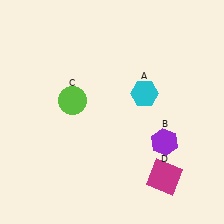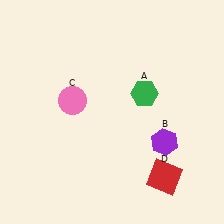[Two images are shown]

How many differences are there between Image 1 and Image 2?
There are 3 differences between the two images.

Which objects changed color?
A changed from cyan to green. C changed from lime to pink. D changed from magenta to red.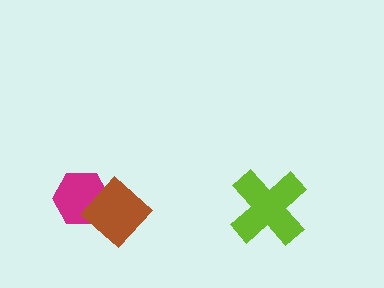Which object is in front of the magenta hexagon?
The brown diamond is in front of the magenta hexagon.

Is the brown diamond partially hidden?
No, no other shape covers it.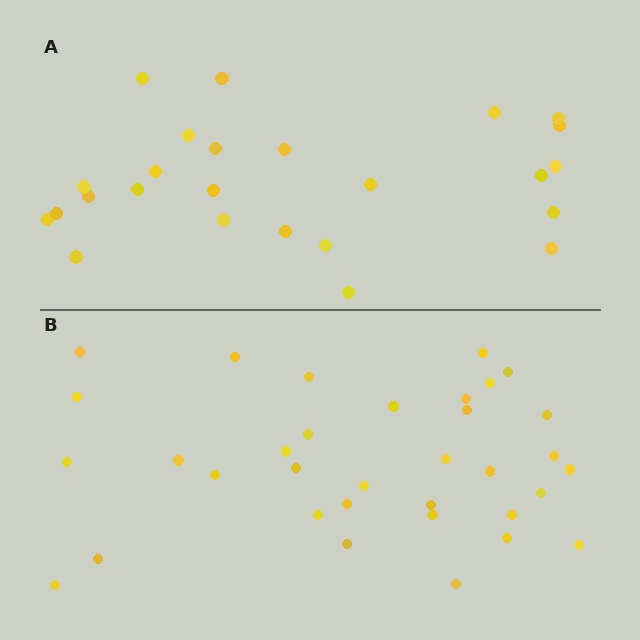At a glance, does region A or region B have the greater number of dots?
Region B (the bottom region) has more dots.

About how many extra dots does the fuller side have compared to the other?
Region B has roughly 8 or so more dots than region A.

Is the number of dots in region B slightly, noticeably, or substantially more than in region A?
Region B has noticeably more, but not dramatically so. The ratio is roughly 1.4 to 1.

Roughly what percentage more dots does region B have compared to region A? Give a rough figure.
About 35% more.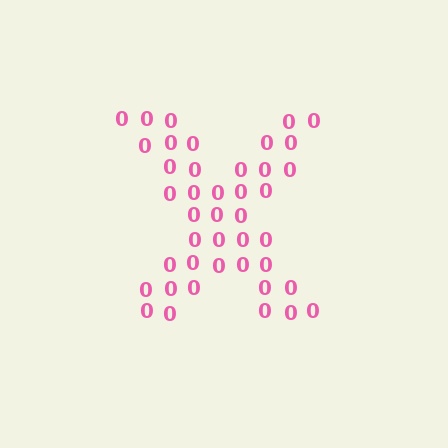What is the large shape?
The large shape is the letter X.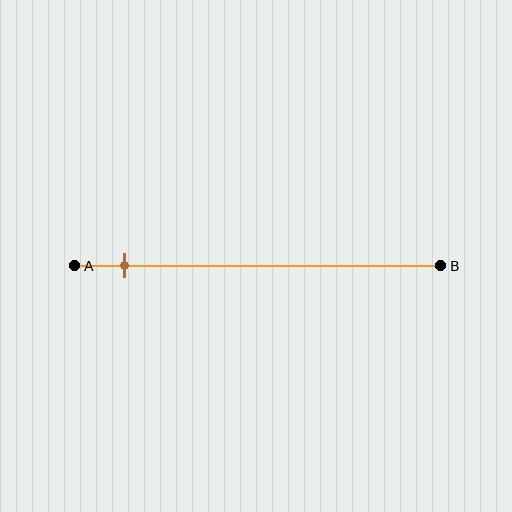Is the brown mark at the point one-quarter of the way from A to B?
No, the mark is at about 15% from A, not at the 25% one-quarter point.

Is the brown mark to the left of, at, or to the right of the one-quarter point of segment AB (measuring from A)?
The brown mark is to the left of the one-quarter point of segment AB.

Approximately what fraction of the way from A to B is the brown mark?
The brown mark is approximately 15% of the way from A to B.